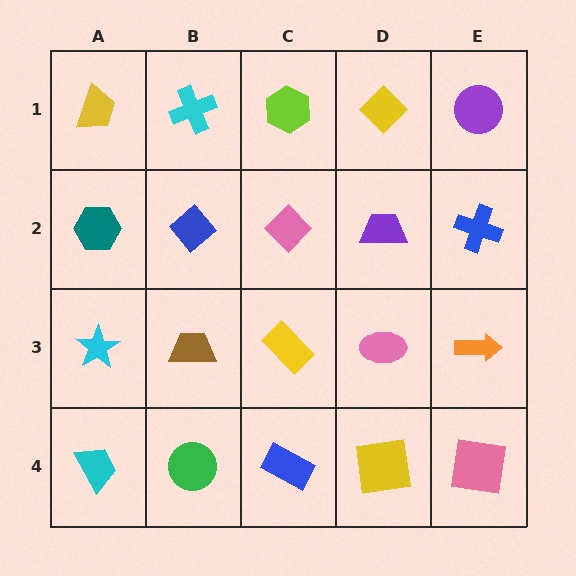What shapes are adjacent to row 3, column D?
A purple trapezoid (row 2, column D), a yellow square (row 4, column D), a yellow rectangle (row 3, column C), an orange arrow (row 3, column E).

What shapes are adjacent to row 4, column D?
A pink ellipse (row 3, column D), a blue rectangle (row 4, column C), a pink square (row 4, column E).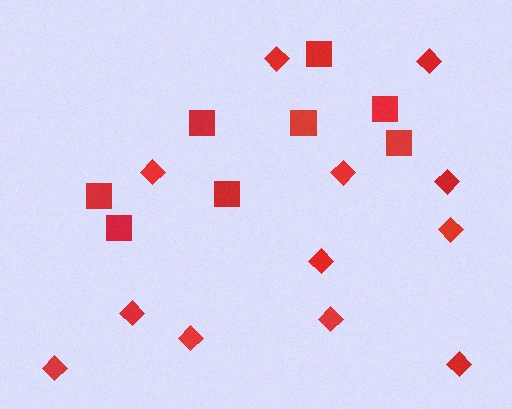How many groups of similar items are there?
There are 2 groups: one group of diamonds (12) and one group of squares (8).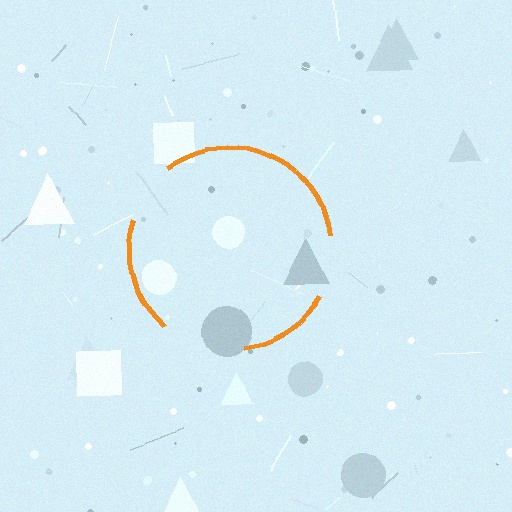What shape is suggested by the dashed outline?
The dashed outline suggests a circle.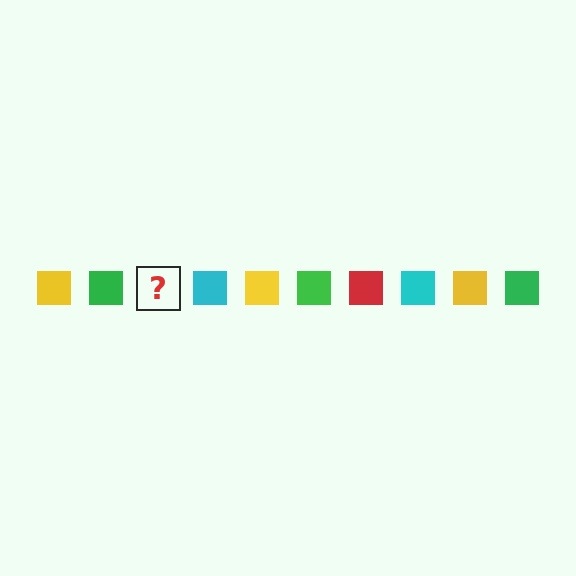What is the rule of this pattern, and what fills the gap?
The rule is that the pattern cycles through yellow, green, red, cyan squares. The gap should be filled with a red square.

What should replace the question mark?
The question mark should be replaced with a red square.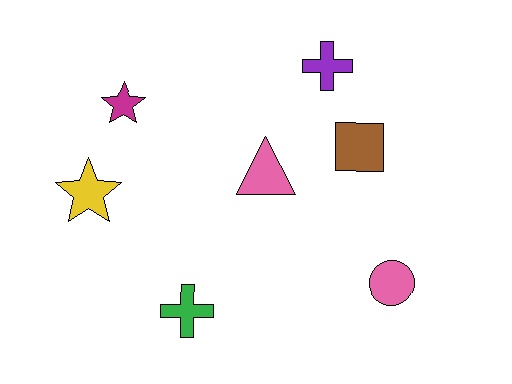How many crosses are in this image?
There are 2 crosses.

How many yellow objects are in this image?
There is 1 yellow object.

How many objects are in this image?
There are 7 objects.